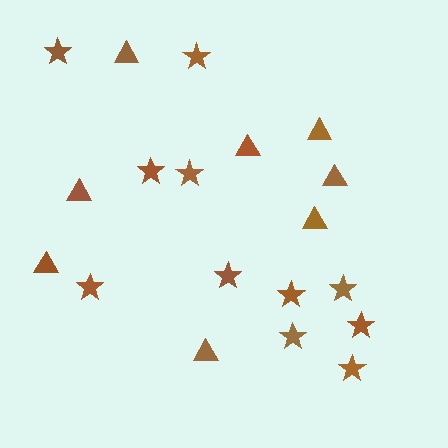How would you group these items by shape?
There are 2 groups: one group of triangles (8) and one group of stars (11).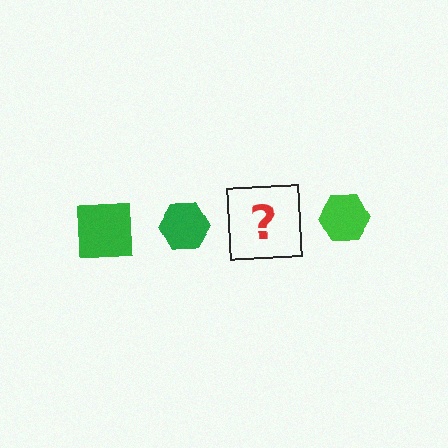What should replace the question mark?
The question mark should be replaced with a green square.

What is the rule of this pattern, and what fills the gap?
The rule is that the pattern cycles through square, hexagon shapes in green. The gap should be filled with a green square.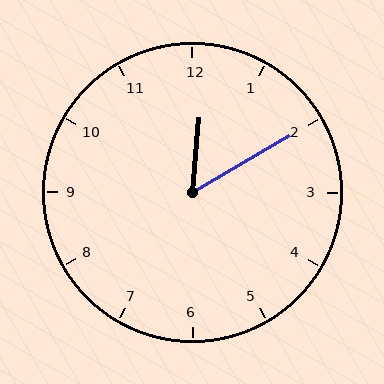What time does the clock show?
12:10.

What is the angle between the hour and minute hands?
Approximately 55 degrees.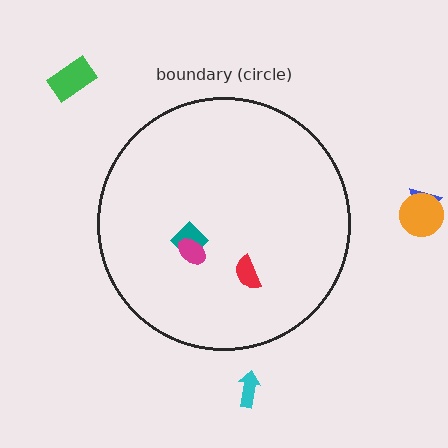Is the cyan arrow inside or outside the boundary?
Outside.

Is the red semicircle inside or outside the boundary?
Inside.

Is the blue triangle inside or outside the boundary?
Outside.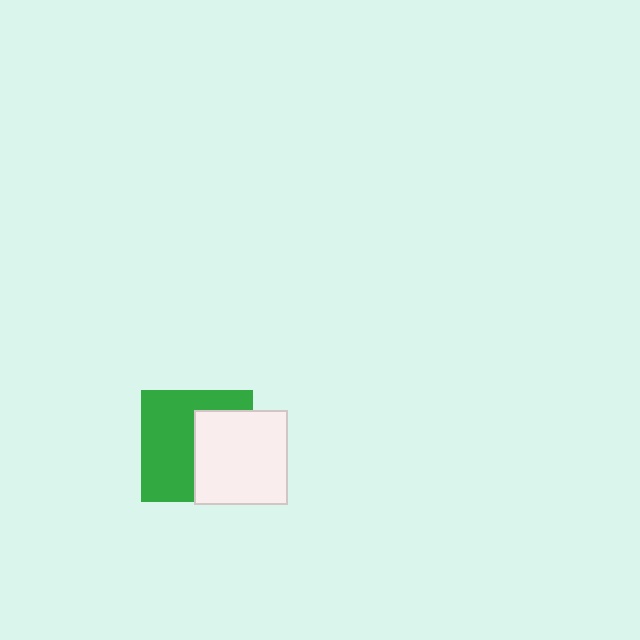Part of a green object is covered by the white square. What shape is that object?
It is a square.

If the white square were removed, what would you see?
You would see the complete green square.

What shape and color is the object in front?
The object in front is a white square.